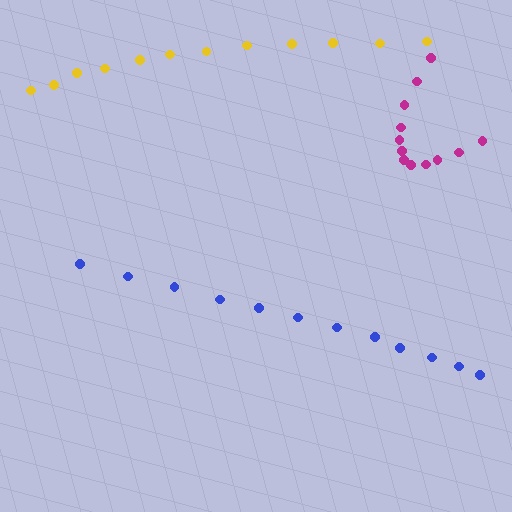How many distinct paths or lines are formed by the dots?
There are 3 distinct paths.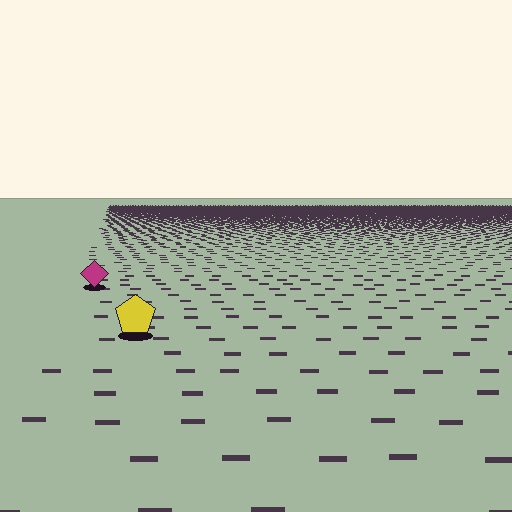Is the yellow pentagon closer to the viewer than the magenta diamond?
Yes. The yellow pentagon is closer — you can tell from the texture gradient: the ground texture is coarser near it.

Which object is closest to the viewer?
The yellow pentagon is closest. The texture marks near it are larger and more spread out.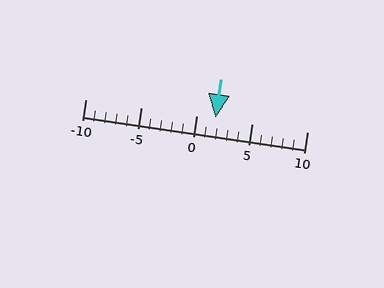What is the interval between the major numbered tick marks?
The major tick marks are spaced 5 units apart.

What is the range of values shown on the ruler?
The ruler shows values from -10 to 10.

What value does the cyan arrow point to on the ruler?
The cyan arrow points to approximately 2.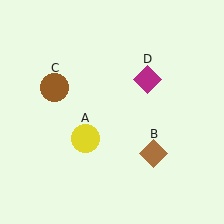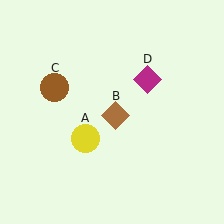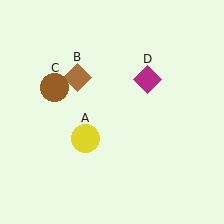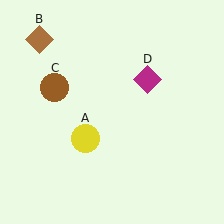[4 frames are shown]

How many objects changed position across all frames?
1 object changed position: brown diamond (object B).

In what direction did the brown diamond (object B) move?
The brown diamond (object B) moved up and to the left.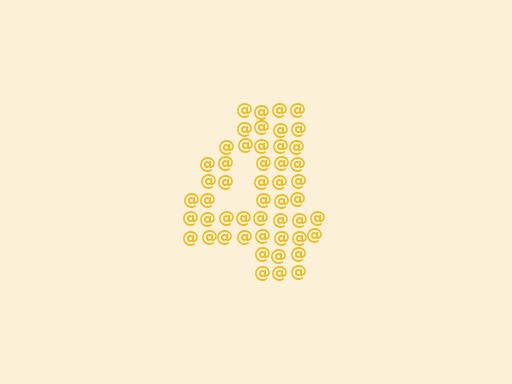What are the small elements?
The small elements are at signs.